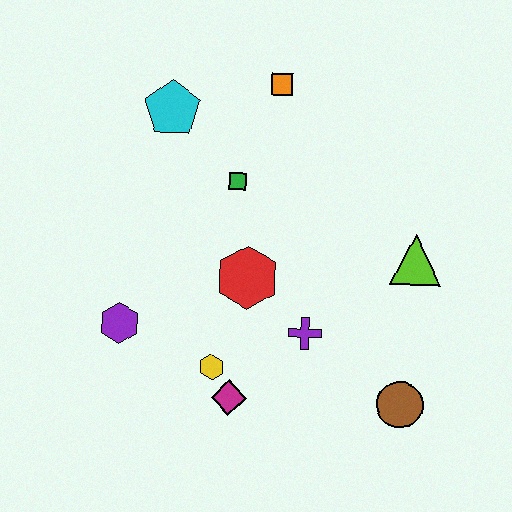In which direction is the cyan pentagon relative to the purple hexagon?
The cyan pentagon is above the purple hexagon.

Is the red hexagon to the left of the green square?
No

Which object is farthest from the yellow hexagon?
The orange square is farthest from the yellow hexagon.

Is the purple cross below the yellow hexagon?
No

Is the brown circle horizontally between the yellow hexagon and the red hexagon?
No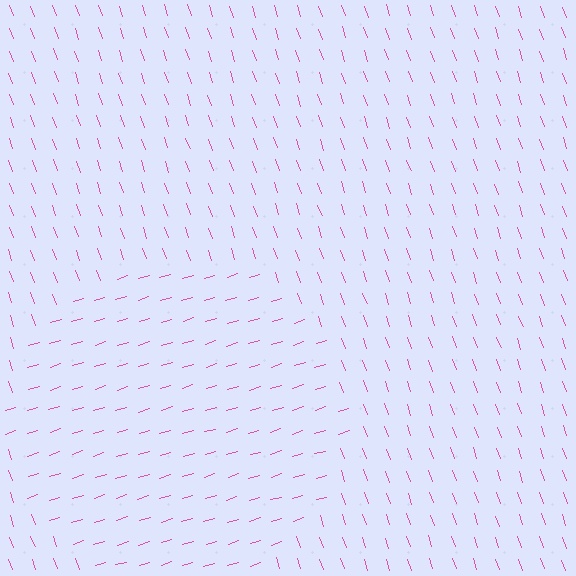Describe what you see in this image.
The image is filled with small pink line segments. A circle region in the image has lines oriented differently from the surrounding lines, creating a visible texture boundary.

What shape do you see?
I see a circle.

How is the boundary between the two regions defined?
The boundary is defined purely by a change in line orientation (approximately 88 degrees difference). All lines are the same color and thickness.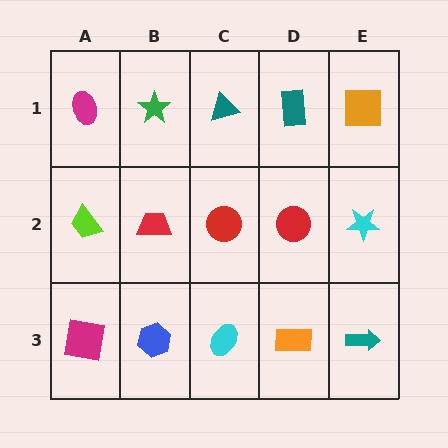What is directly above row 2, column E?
An orange square.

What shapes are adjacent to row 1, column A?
A lime trapezoid (row 2, column A), a green star (row 1, column B).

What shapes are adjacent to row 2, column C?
A teal triangle (row 1, column C), a cyan ellipse (row 3, column C), a red trapezoid (row 2, column B), a red circle (row 2, column D).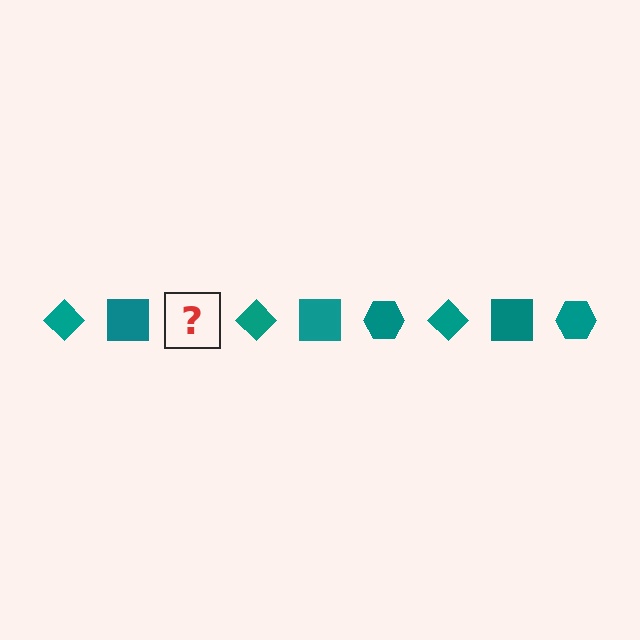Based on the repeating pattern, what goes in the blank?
The blank should be a teal hexagon.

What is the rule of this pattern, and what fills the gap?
The rule is that the pattern cycles through diamond, square, hexagon shapes in teal. The gap should be filled with a teal hexagon.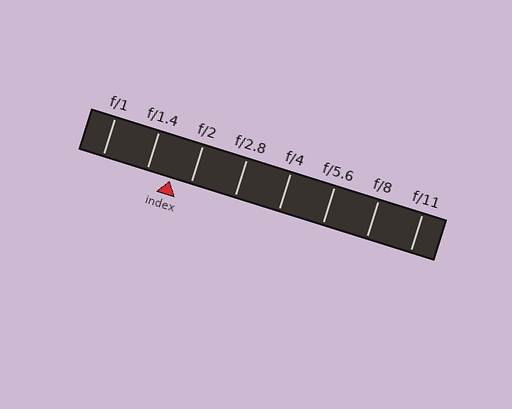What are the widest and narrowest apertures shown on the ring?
The widest aperture shown is f/1 and the narrowest is f/11.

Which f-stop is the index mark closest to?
The index mark is closest to f/2.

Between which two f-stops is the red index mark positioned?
The index mark is between f/1.4 and f/2.